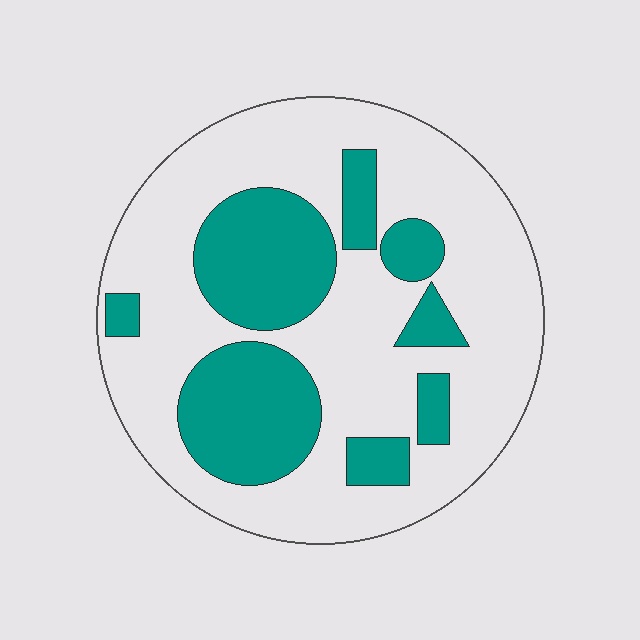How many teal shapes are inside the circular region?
8.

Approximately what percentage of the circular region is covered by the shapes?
Approximately 30%.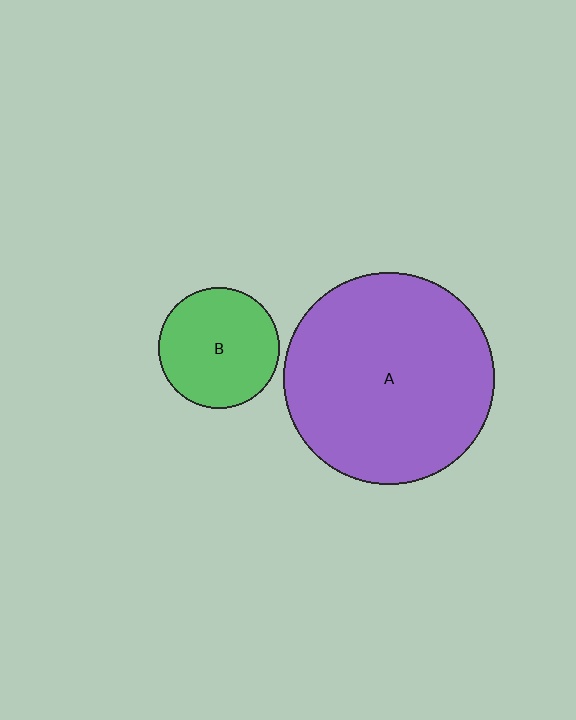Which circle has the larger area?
Circle A (purple).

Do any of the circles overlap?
No, none of the circles overlap.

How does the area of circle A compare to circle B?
Approximately 3.1 times.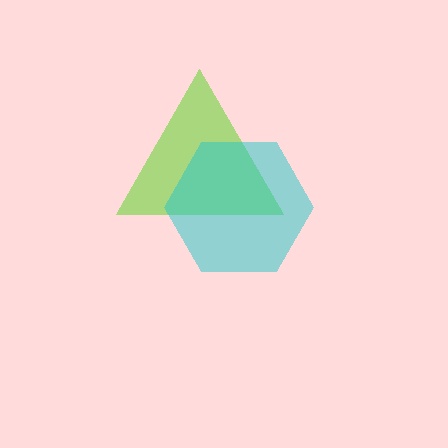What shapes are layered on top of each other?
The layered shapes are: a lime triangle, a cyan hexagon.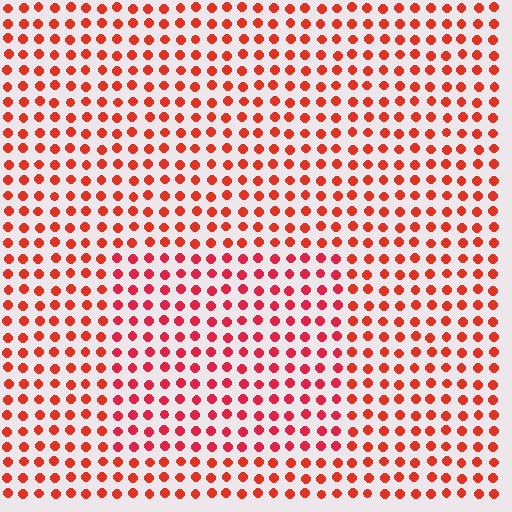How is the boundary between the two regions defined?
The boundary is defined purely by a slight shift in hue (about 17 degrees). Spacing, size, and orientation are identical on both sides.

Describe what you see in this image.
The image is filled with small red elements in a uniform arrangement. A rectangle-shaped region is visible where the elements are tinted to a slightly different hue, forming a subtle color boundary.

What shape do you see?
I see a rectangle.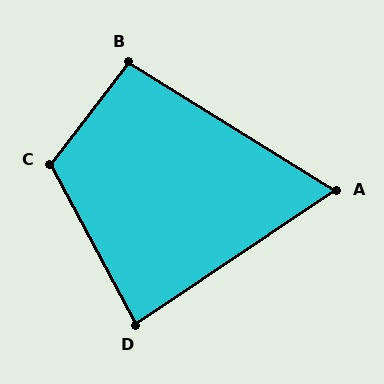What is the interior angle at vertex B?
Approximately 96 degrees (obtuse).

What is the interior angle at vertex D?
Approximately 84 degrees (acute).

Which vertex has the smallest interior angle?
A, at approximately 66 degrees.